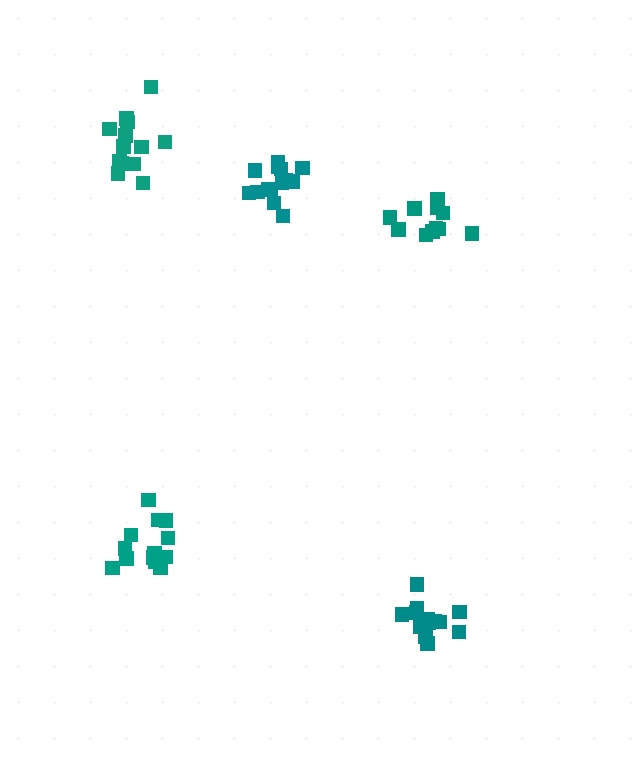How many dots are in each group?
Group 1: 15 dots, Group 2: 13 dots, Group 3: 11 dots, Group 4: 13 dots, Group 5: 13 dots (65 total).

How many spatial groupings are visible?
There are 5 spatial groupings.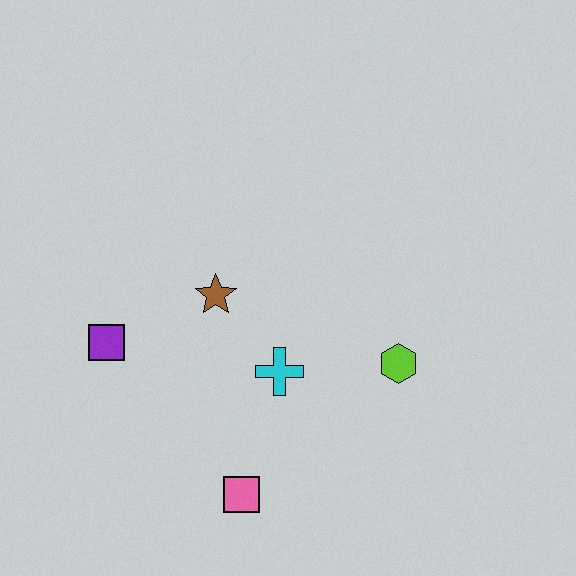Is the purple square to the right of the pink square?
No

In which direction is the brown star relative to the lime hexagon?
The brown star is to the left of the lime hexagon.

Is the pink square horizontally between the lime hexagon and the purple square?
Yes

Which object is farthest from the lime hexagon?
The purple square is farthest from the lime hexagon.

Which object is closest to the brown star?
The cyan cross is closest to the brown star.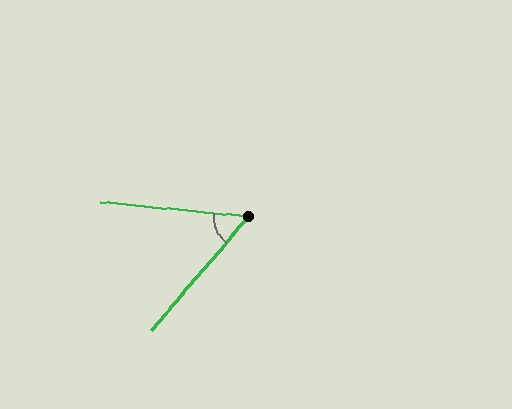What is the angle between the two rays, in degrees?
Approximately 55 degrees.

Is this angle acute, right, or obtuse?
It is acute.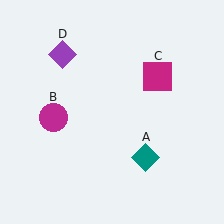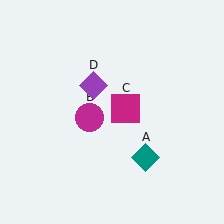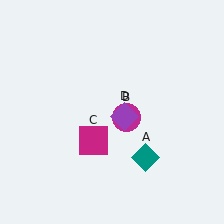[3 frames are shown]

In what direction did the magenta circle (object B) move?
The magenta circle (object B) moved right.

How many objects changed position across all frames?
3 objects changed position: magenta circle (object B), magenta square (object C), purple diamond (object D).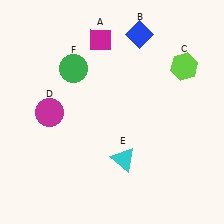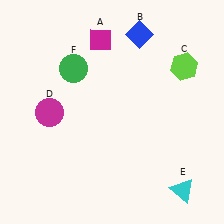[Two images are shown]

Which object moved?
The cyan triangle (E) moved right.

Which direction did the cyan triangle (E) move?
The cyan triangle (E) moved right.